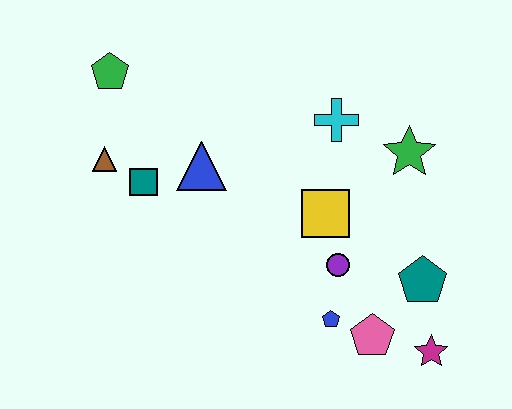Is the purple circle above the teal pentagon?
Yes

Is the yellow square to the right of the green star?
No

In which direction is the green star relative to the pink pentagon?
The green star is above the pink pentagon.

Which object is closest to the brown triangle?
The teal square is closest to the brown triangle.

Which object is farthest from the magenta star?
The green pentagon is farthest from the magenta star.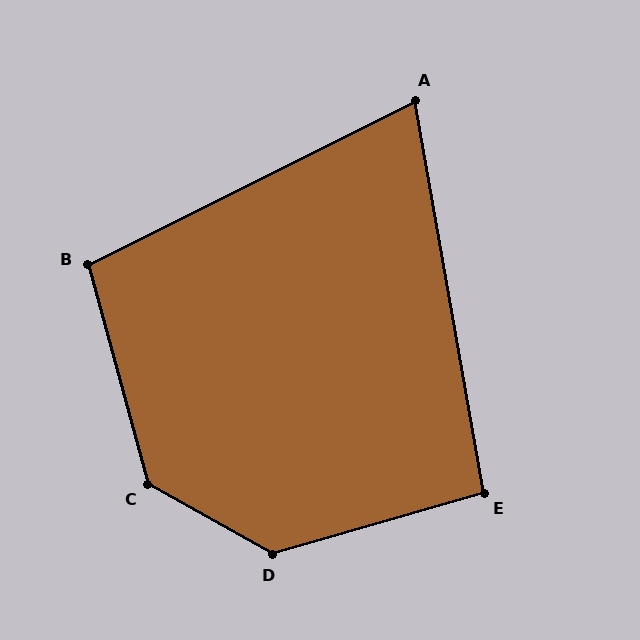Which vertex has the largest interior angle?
D, at approximately 135 degrees.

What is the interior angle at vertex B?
Approximately 101 degrees (obtuse).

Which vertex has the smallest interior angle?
A, at approximately 73 degrees.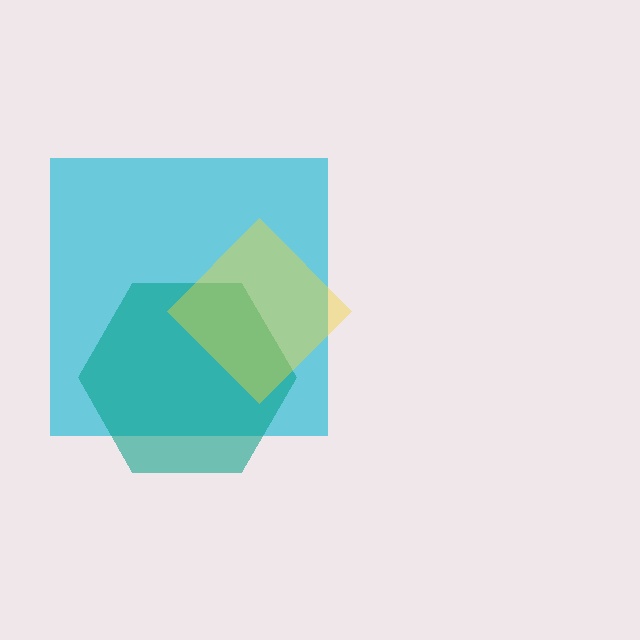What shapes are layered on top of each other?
The layered shapes are: a cyan square, a teal hexagon, a yellow diamond.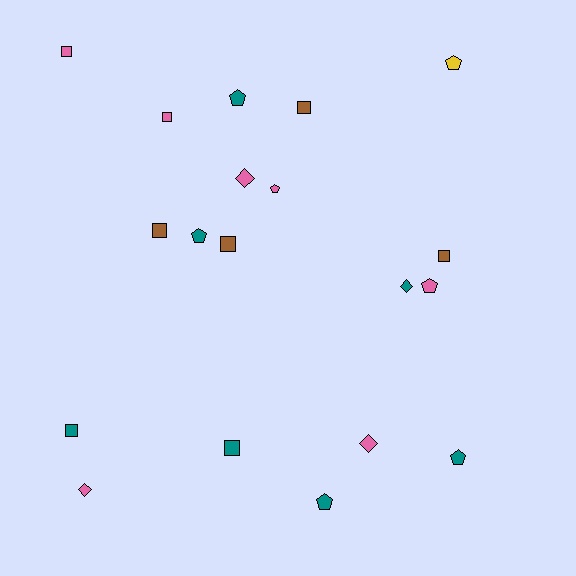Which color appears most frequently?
Pink, with 7 objects.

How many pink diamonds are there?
There are 3 pink diamonds.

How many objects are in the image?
There are 19 objects.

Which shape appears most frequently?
Square, with 8 objects.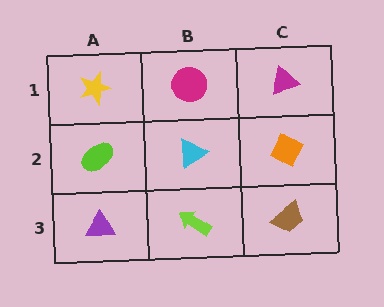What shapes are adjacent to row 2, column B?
A magenta circle (row 1, column B), a lime arrow (row 3, column B), a lime ellipse (row 2, column A), an orange diamond (row 2, column C).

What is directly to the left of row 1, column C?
A magenta circle.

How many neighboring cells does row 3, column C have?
2.